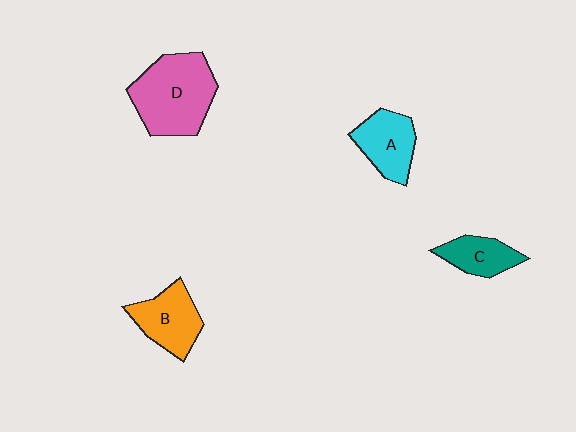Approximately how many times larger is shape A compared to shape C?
Approximately 1.3 times.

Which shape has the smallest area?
Shape C (teal).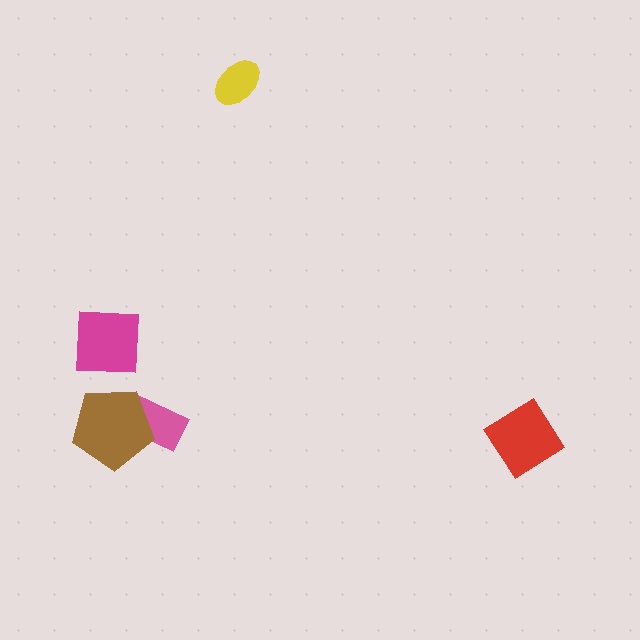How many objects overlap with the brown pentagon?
1 object overlaps with the brown pentagon.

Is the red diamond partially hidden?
No, no other shape covers it.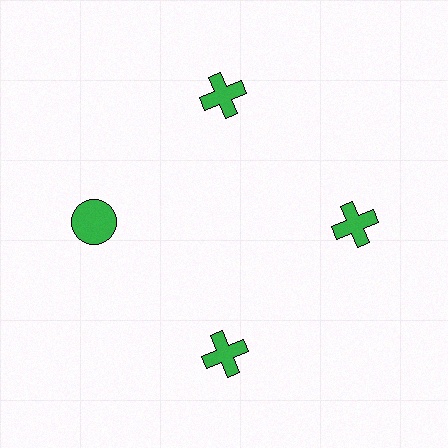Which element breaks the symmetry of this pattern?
The green circle at roughly the 9 o'clock position breaks the symmetry. All other shapes are green crosses.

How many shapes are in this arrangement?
There are 4 shapes arranged in a ring pattern.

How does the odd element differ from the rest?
It has a different shape: circle instead of cross.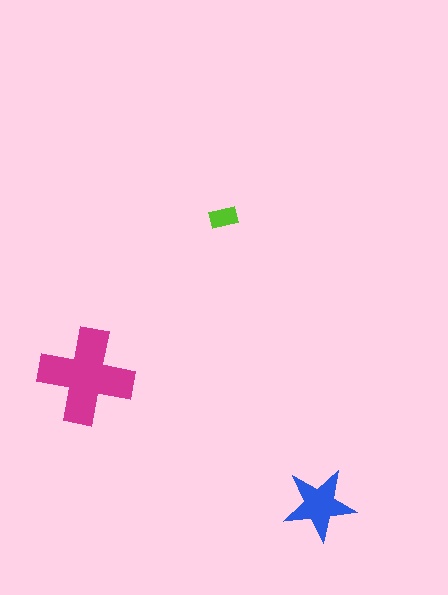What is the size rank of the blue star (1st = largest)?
2nd.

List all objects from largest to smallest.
The magenta cross, the blue star, the lime rectangle.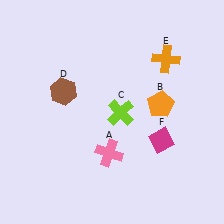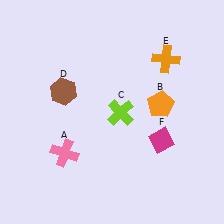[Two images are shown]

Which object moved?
The pink cross (A) moved left.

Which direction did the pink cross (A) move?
The pink cross (A) moved left.